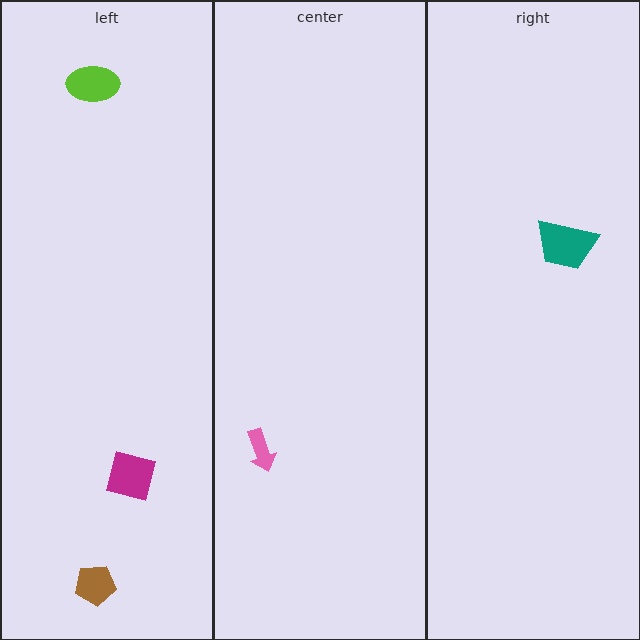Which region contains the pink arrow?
The center region.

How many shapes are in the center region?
1.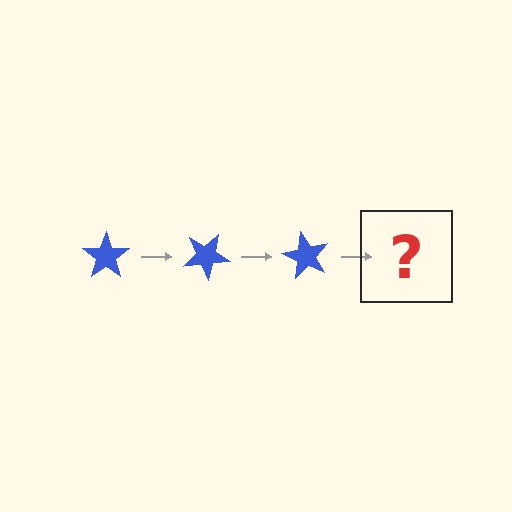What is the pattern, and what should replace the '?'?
The pattern is that the star rotates 30 degrees each step. The '?' should be a blue star rotated 90 degrees.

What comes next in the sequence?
The next element should be a blue star rotated 90 degrees.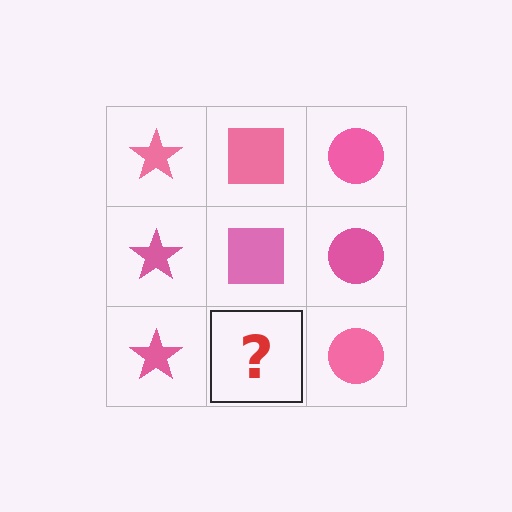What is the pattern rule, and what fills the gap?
The rule is that each column has a consistent shape. The gap should be filled with a pink square.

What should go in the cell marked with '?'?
The missing cell should contain a pink square.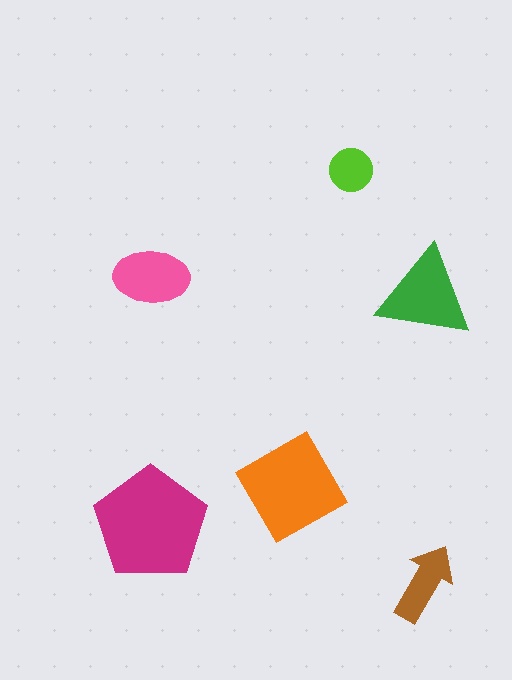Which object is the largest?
The magenta pentagon.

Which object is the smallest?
The lime circle.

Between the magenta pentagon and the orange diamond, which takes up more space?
The magenta pentagon.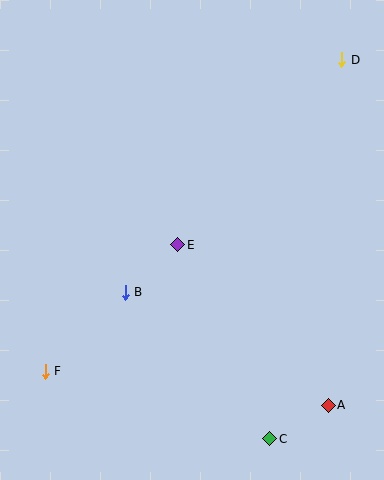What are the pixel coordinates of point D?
Point D is at (342, 60).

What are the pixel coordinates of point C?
Point C is at (270, 439).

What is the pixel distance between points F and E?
The distance between F and E is 183 pixels.